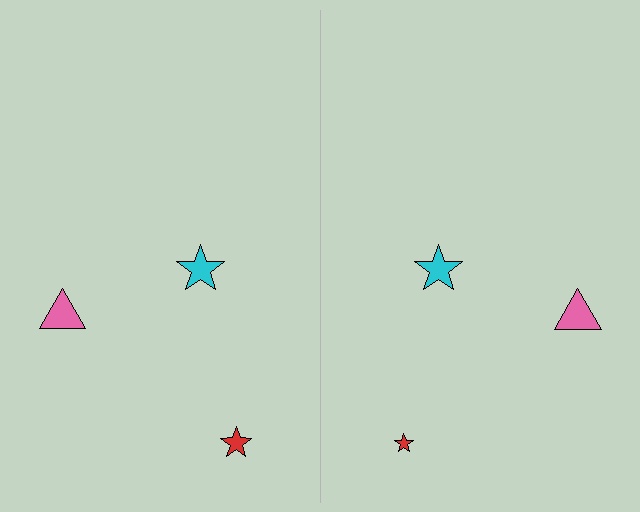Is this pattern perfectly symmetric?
No, the pattern is not perfectly symmetric. The red star on the right side has a different size than its mirror counterpart.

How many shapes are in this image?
There are 6 shapes in this image.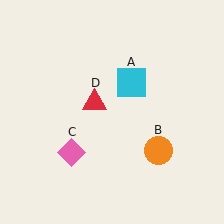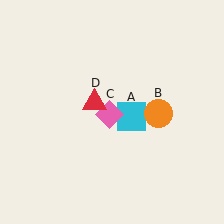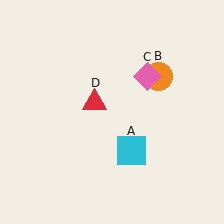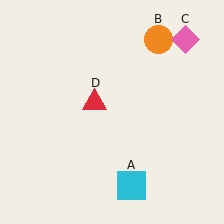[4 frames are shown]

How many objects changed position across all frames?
3 objects changed position: cyan square (object A), orange circle (object B), pink diamond (object C).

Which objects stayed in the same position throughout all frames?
Red triangle (object D) remained stationary.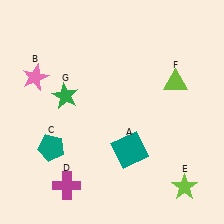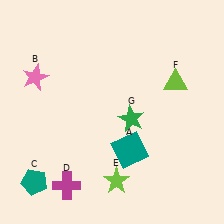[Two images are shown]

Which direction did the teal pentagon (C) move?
The teal pentagon (C) moved down.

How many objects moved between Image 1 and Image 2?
3 objects moved between the two images.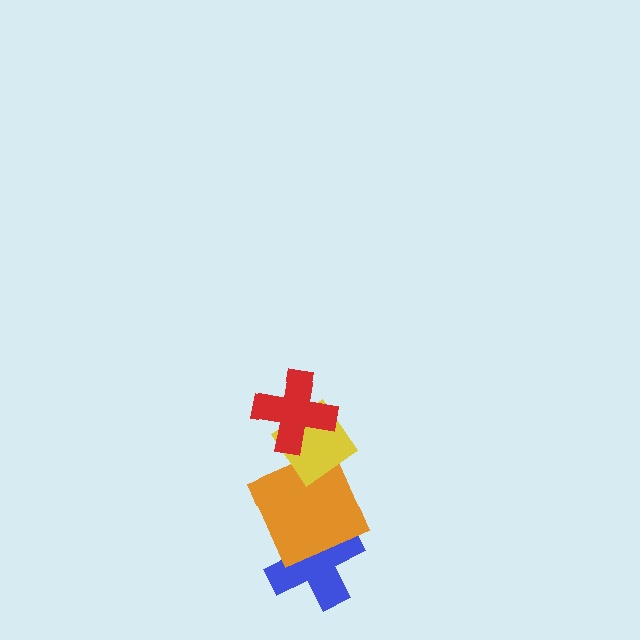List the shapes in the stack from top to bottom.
From top to bottom: the red cross, the yellow diamond, the orange square, the blue cross.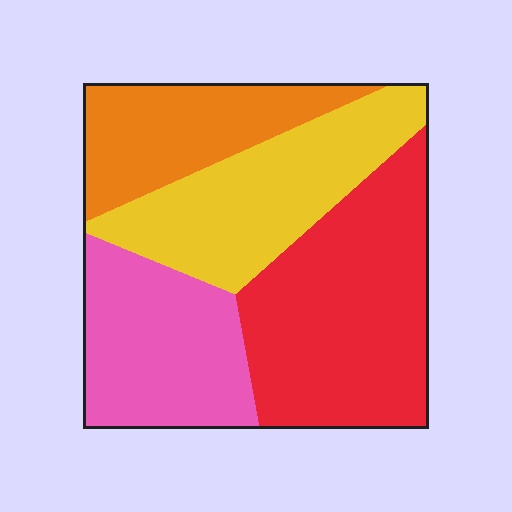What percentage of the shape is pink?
Pink takes up about one fifth (1/5) of the shape.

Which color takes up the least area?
Orange, at roughly 20%.